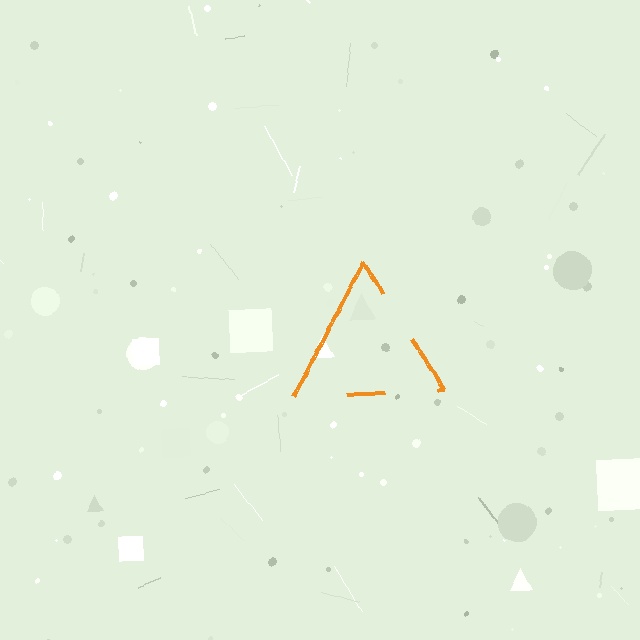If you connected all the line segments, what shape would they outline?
They would outline a triangle.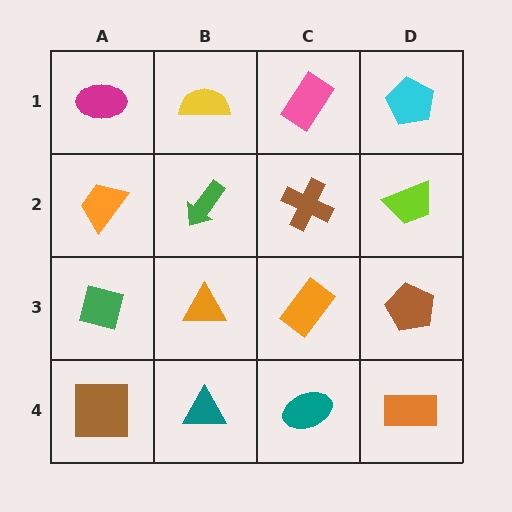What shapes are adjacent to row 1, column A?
An orange trapezoid (row 2, column A), a yellow semicircle (row 1, column B).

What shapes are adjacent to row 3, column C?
A brown cross (row 2, column C), a teal ellipse (row 4, column C), an orange triangle (row 3, column B), a brown pentagon (row 3, column D).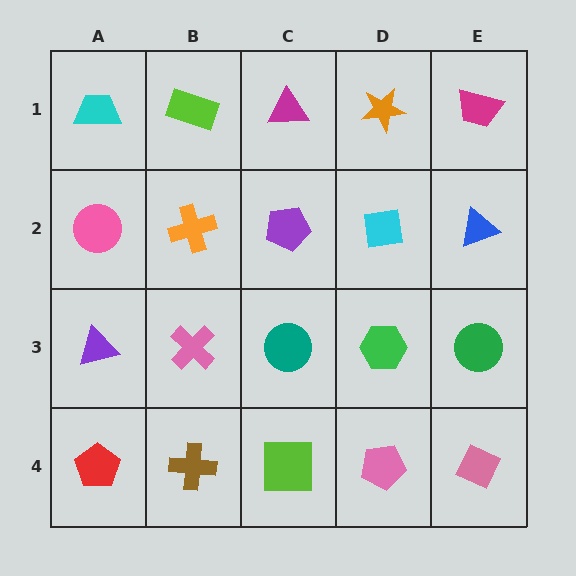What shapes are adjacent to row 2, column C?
A magenta triangle (row 1, column C), a teal circle (row 3, column C), an orange cross (row 2, column B), a cyan square (row 2, column D).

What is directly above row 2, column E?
A magenta trapezoid.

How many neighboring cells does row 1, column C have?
3.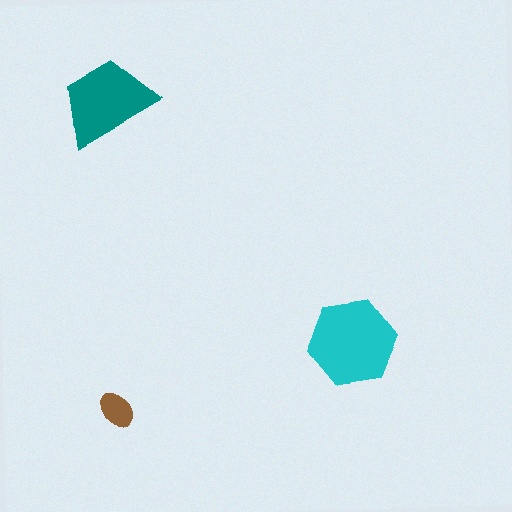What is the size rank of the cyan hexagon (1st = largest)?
1st.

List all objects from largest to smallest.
The cyan hexagon, the teal trapezoid, the brown ellipse.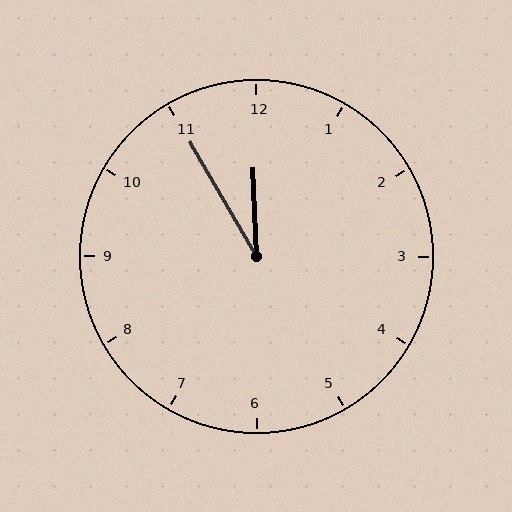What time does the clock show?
11:55.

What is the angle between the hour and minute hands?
Approximately 28 degrees.